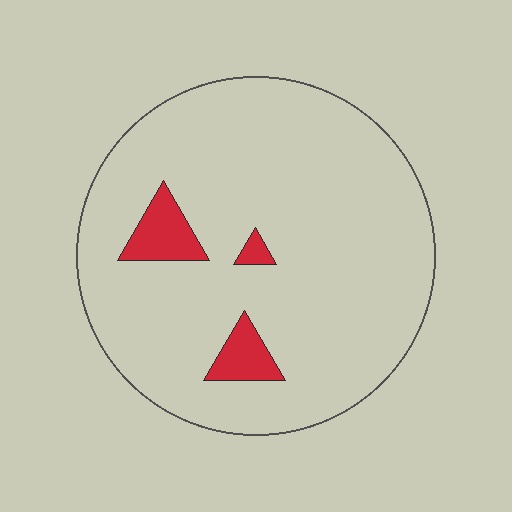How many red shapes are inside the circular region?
3.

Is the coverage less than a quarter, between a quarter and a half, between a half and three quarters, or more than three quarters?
Less than a quarter.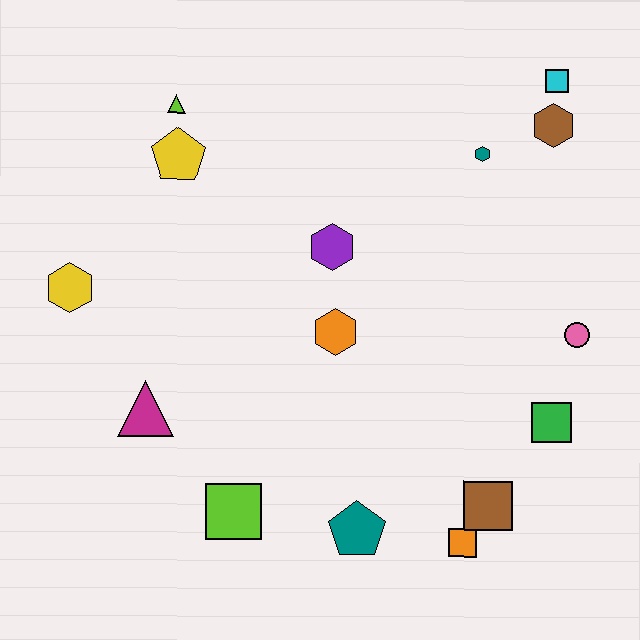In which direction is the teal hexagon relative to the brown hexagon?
The teal hexagon is to the left of the brown hexagon.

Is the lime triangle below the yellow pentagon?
No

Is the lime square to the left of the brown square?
Yes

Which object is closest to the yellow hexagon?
The magenta triangle is closest to the yellow hexagon.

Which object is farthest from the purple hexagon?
The orange square is farthest from the purple hexagon.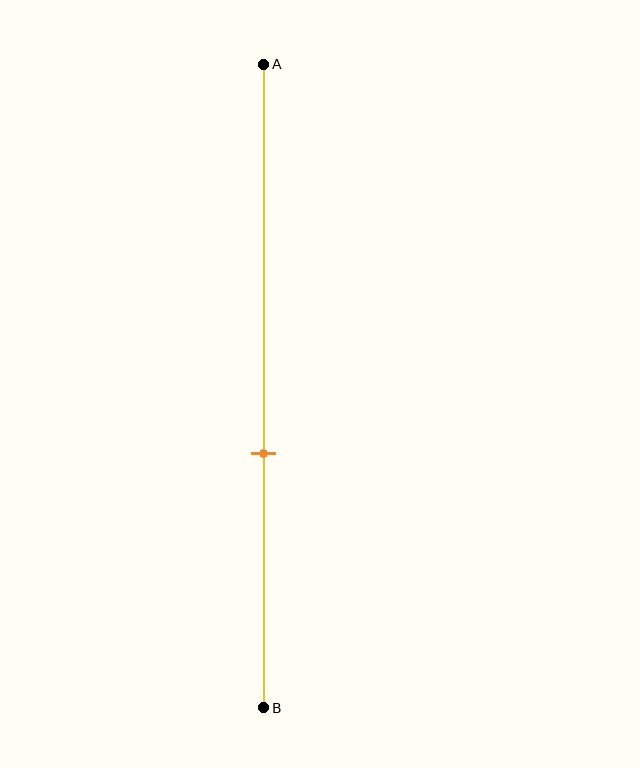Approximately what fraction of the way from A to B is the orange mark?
The orange mark is approximately 60% of the way from A to B.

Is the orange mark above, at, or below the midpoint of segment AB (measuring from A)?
The orange mark is below the midpoint of segment AB.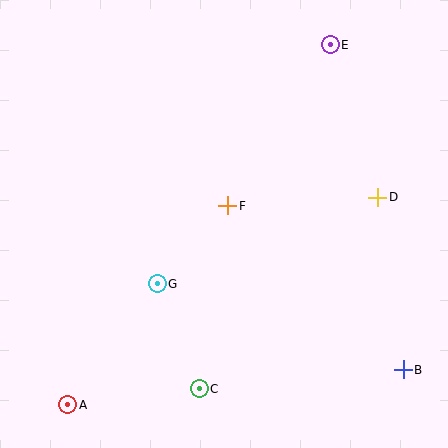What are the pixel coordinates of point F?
Point F is at (228, 206).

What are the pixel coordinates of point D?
Point D is at (378, 197).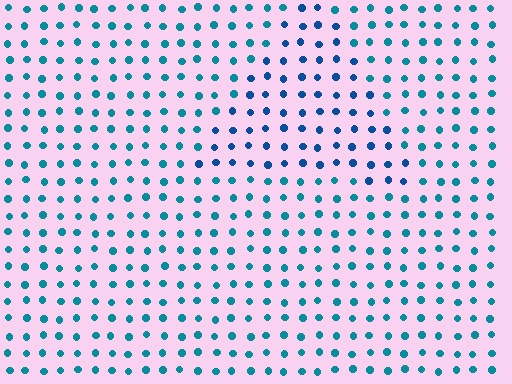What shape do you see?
I see a triangle.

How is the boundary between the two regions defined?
The boundary is defined purely by a slight shift in hue (about 26 degrees). Spacing, size, and orientation are identical on both sides.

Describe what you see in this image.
The image is filled with small teal elements in a uniform arrangement. A triangle-shaped region is visible where the elements are tinted to a slightly different hue, forming a subtle color boundary.